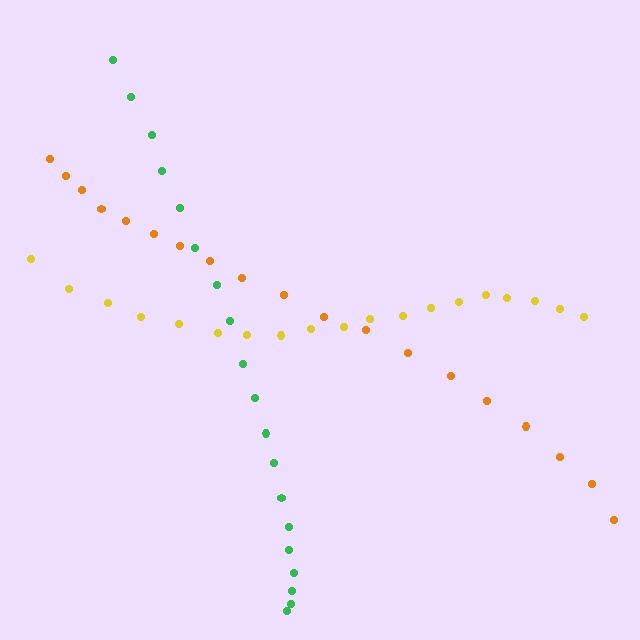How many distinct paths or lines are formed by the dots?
There are 3 distinct paths.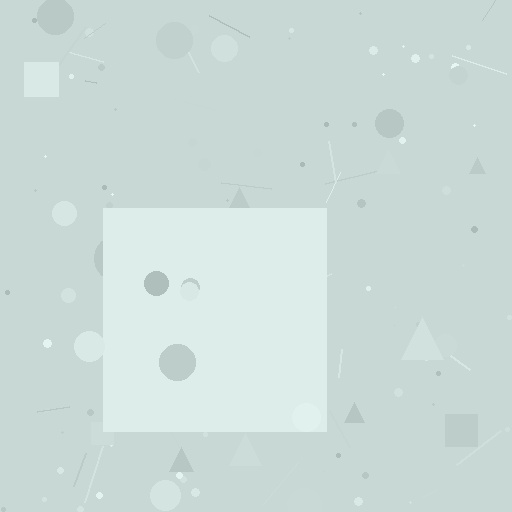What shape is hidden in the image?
A square is hidden in the image.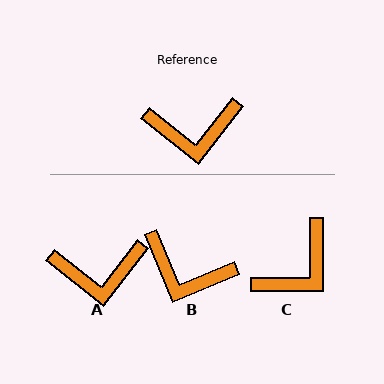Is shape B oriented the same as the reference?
No, it is off by about 30 degrees.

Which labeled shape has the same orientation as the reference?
A.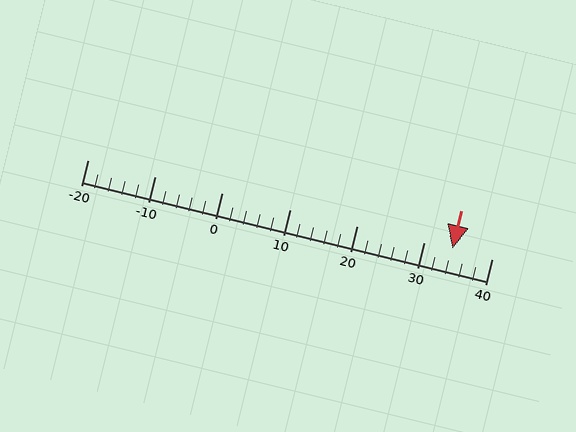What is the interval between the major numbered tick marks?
The major tick marks are spaced 10 units apart.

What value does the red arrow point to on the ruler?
The red arrow points to approximately 34.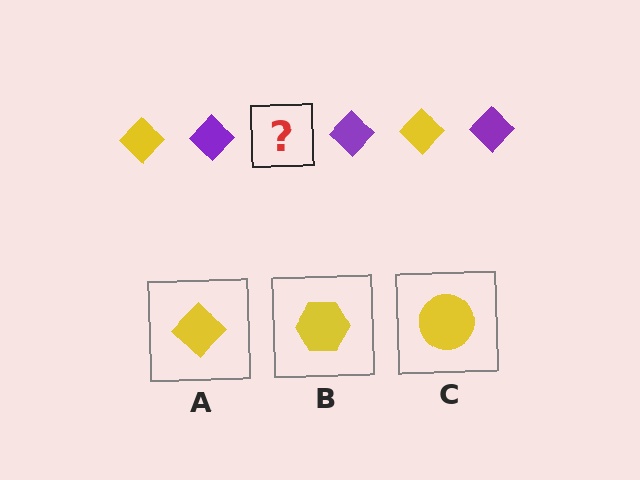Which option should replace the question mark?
Option A.